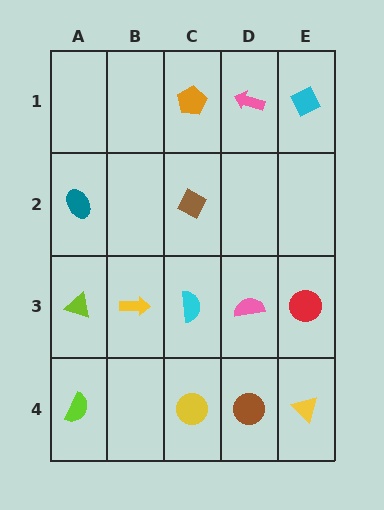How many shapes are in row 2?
2 shapes.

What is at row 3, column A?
A lime triangle.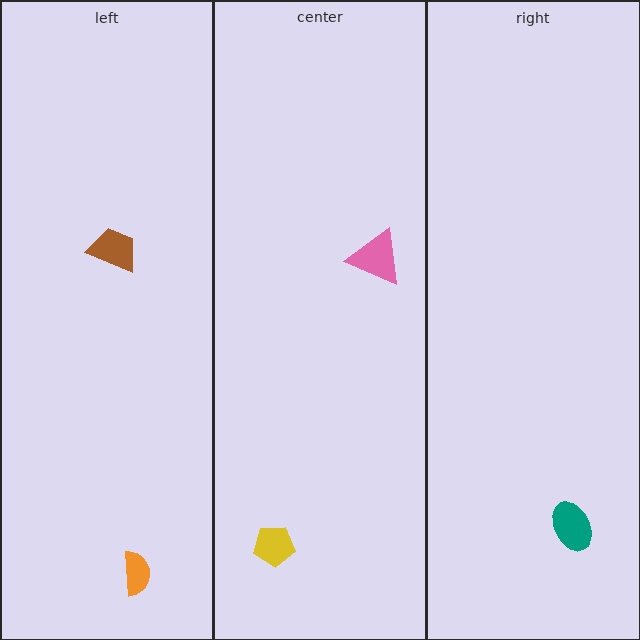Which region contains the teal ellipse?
The right region.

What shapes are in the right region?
The teal ellipse.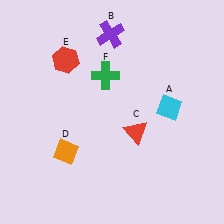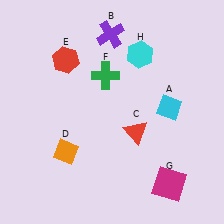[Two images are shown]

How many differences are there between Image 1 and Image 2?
There are 2 differences between the two images.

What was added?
A magenta square (G), a cyan hexagon (H) were added in Image 2.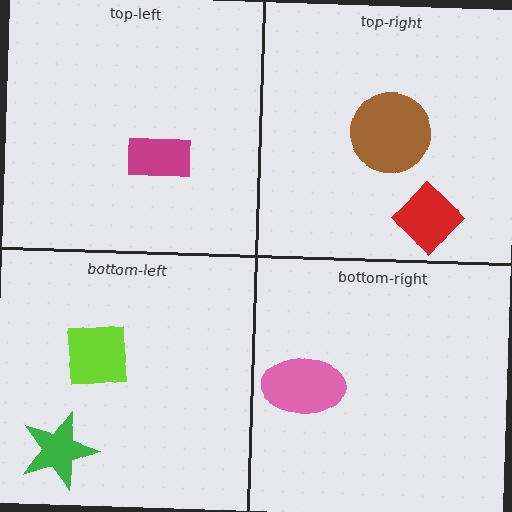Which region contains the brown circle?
The top-right region.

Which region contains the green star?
The bottom-left region.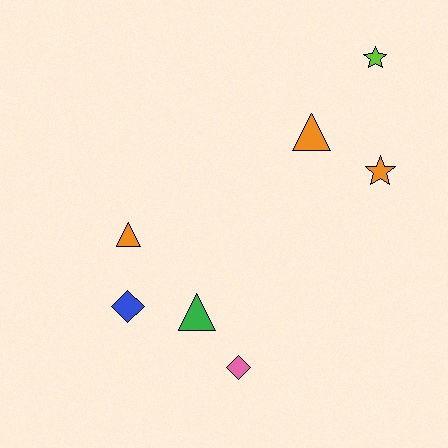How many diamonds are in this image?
There are 2 diamonds.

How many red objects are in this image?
There are no red objects.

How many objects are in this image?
There are 7 objects.